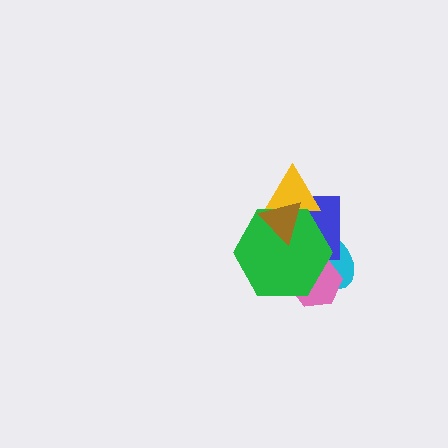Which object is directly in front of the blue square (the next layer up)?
The yellow triangle is directly in front of the blue square.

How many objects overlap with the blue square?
4 objects overlap with the blue square.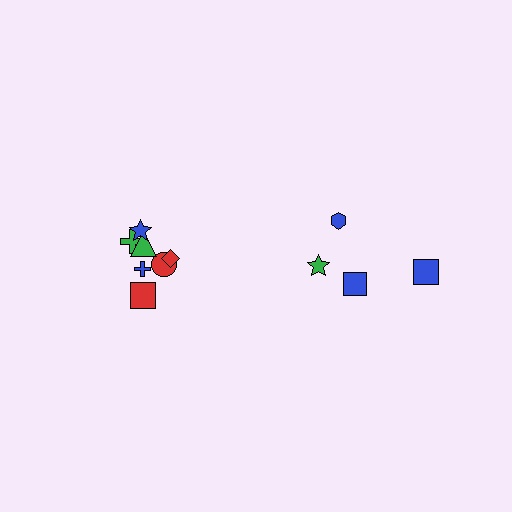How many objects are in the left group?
There are 8 objects.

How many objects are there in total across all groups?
There are 12 objects.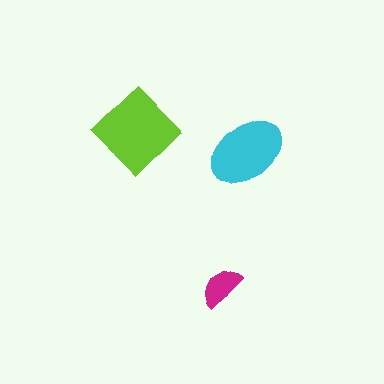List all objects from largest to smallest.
The lime diamond, the cyan ellipse, the magenta semicircle.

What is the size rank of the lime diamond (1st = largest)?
1st.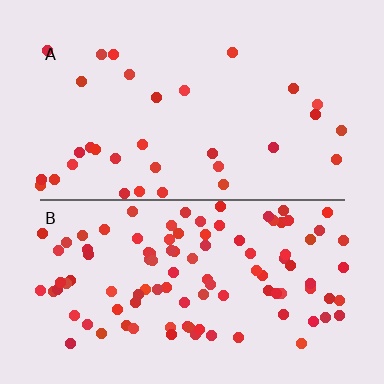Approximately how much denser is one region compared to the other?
Approximately 3.2× — region B over region A.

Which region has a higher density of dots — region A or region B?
B (the bottom).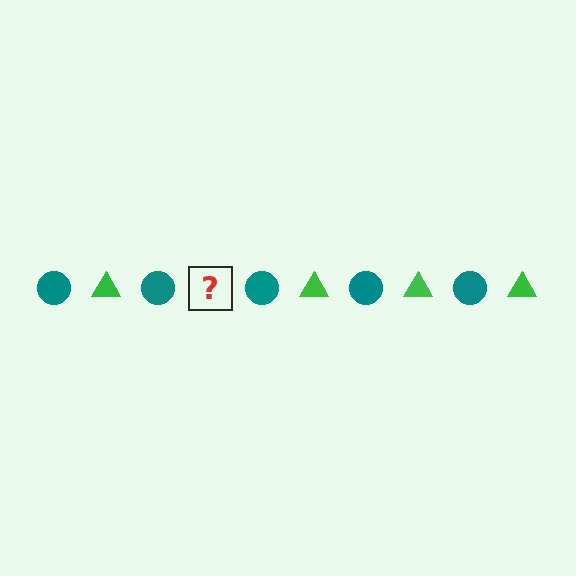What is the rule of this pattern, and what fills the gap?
The rule is that the pattern alternates between teal circle and green triangle. The gap should be filled with a green triangle.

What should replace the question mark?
The question mark should be replaced with a green triangle.